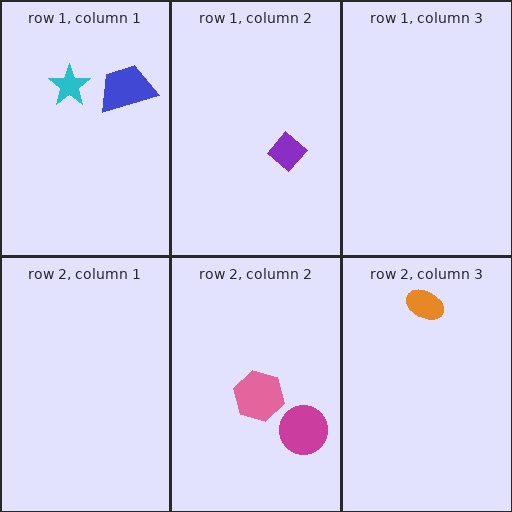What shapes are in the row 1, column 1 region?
The cyan star, the blue trapezoid.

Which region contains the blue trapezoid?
The row 1, column 1 region.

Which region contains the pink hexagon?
The row 2, column 2 region.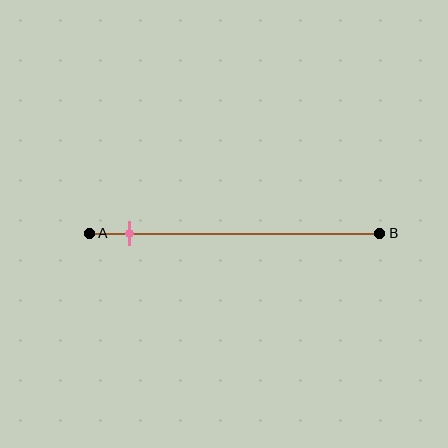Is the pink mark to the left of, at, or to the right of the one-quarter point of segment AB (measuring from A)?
The pink mark is to the left of the one-quarter point of segment AB.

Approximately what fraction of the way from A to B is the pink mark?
The pink mark is approximately 15% of the way from A to B.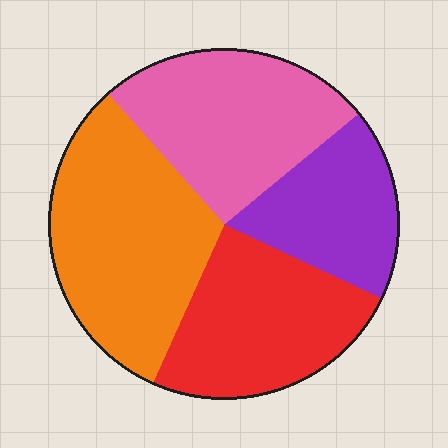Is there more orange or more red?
Orange.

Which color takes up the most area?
Orange, at roughly 30%.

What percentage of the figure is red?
Red covers 25% of the figure.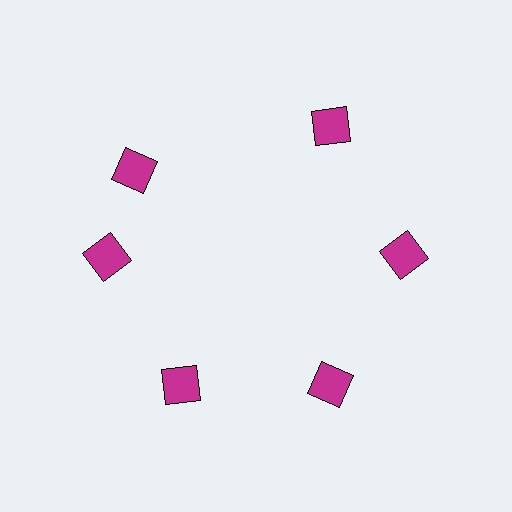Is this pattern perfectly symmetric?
No. The 6 magenta squares are arranged in a ring, but one element near the 11 o'clock position is rotated out of alignment along the ring, breaking the 6-fold rotational symmetry.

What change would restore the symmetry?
The symmetry would be restored by rotating it back into even spacing with its neighbors so that all 6 squares sit at equal angles and equal distance from the center.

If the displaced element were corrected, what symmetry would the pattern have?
It would have 6-fold rotational symmetry — the pattern would map onto itself every 60 degrees.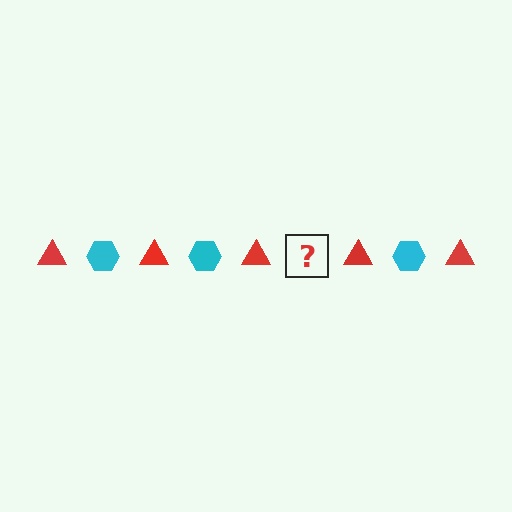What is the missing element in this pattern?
The missing element is a cyan hexagon.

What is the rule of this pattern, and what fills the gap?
The rule is that the pattern alternates between red triangle and cyan hexagon. The gap should be filled with a cyan hexagon.